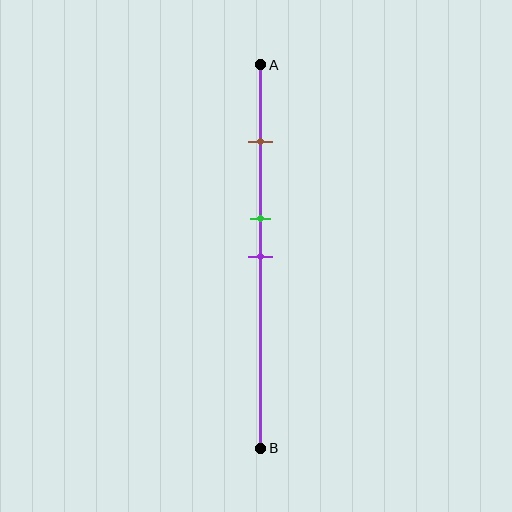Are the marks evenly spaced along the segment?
No, the marks are not evenly spaced.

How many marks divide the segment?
There are 3 marks dividing the segment.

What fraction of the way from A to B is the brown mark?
The brown mark is approximately 20% (0.2) of the way from A to B.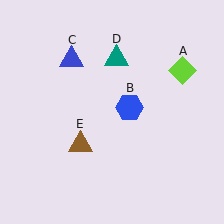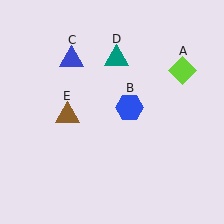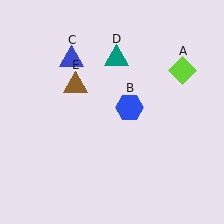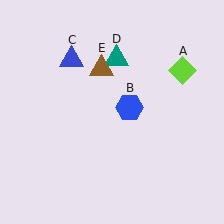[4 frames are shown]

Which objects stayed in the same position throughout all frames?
Lime diamond (object A) and blue hexagon (object B) and blue triangle (object C) and teal triangle (object D) remained stationary.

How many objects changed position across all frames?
1 object changed position: brown triangle (object E).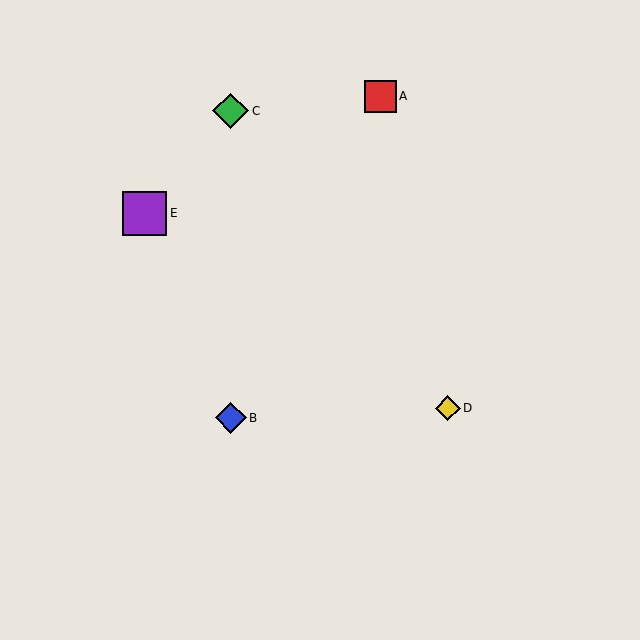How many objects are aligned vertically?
2 objects (B, C) are aligned vertically.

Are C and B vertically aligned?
Yes, both are at x≈231.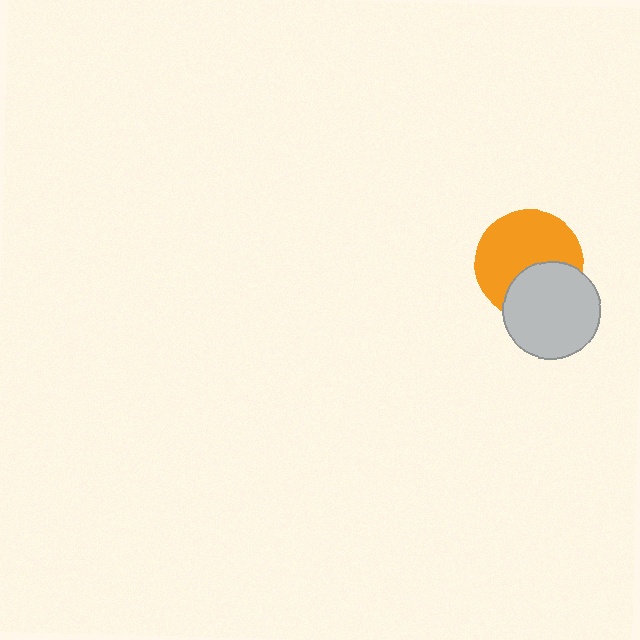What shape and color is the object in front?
The object in front is a light gray circle.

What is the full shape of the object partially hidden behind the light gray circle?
The partially hidden object is an orange circle.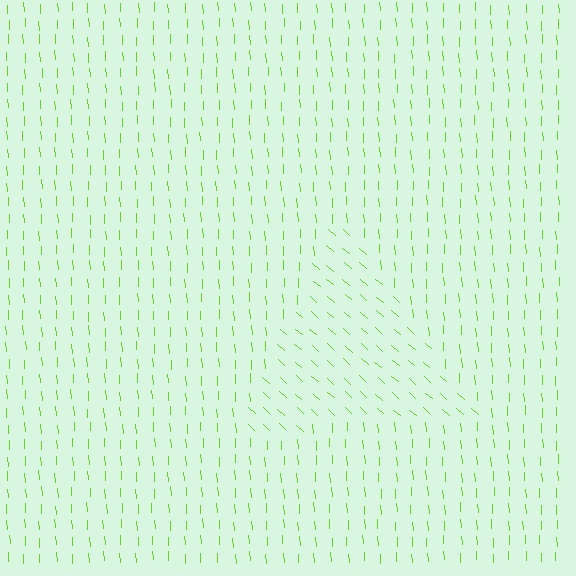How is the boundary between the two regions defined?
The boundary is defined purely by a change in line orientation (approximately 45 degrees difference). All lines are the same color and thickness.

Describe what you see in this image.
The image is filled with small lime line segments. A triangle region in the image has lines oriented differently from the surrounding lines, creating a visible texture boundary.